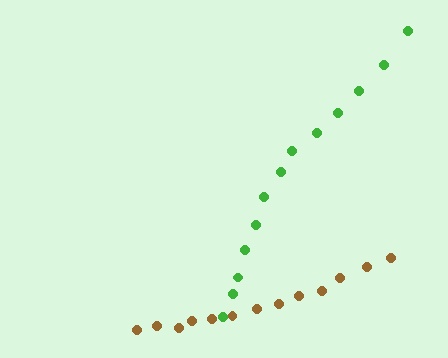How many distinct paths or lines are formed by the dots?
There are 2 distinct paths.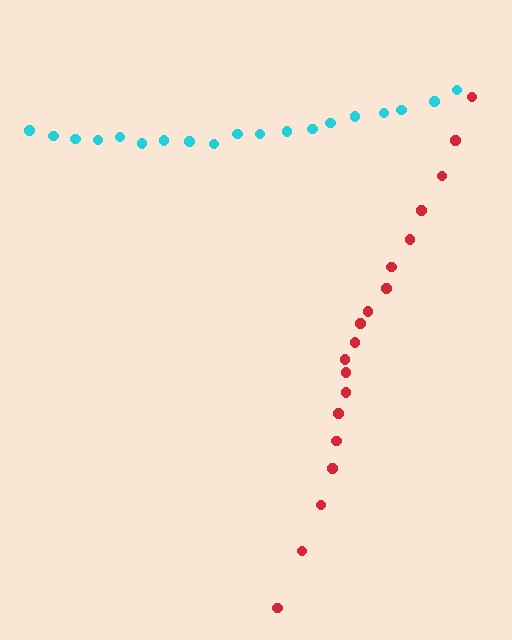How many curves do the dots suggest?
There are 2 distinct paths.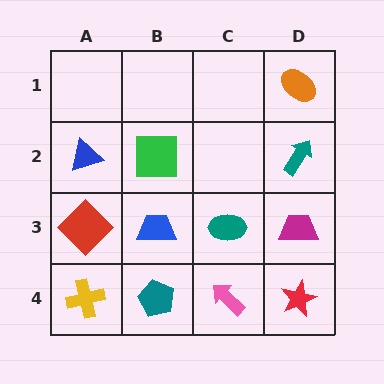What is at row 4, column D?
A red star.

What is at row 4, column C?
A pink arrow.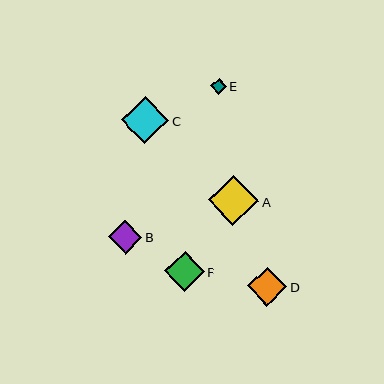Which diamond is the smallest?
Diamond E is the smallest with a size of approximately 16 pixels.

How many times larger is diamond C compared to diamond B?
Diamond C is approximately 1.4 times the size of diamond B.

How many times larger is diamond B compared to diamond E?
Diamond B is approximately 2.1 times the size of diamond E.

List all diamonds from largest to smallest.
From largest to smallest: A, C, F, D, B, E.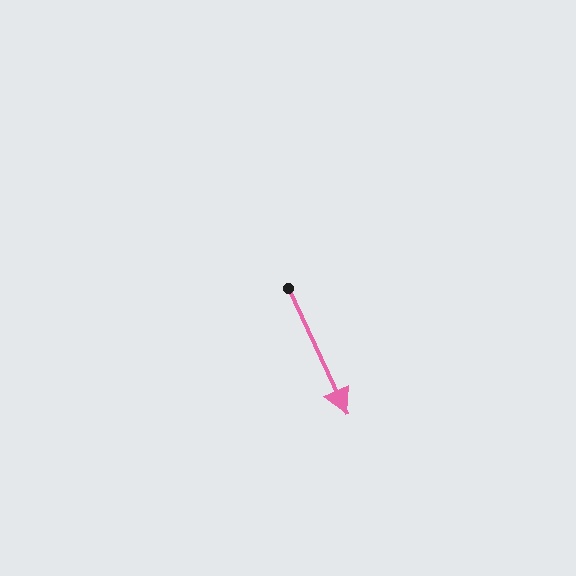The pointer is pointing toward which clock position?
Roughly 5 o'clock.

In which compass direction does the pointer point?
Southeast.